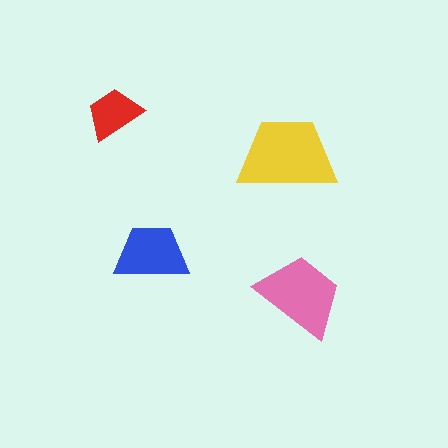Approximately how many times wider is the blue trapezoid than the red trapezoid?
About 1.5 times wider.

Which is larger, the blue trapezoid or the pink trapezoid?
The pink one.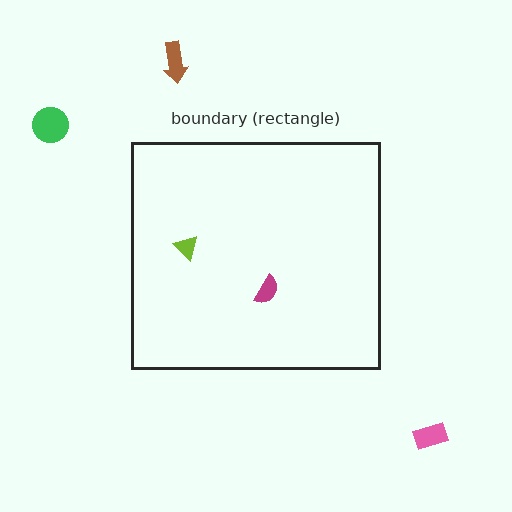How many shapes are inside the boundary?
2 inside, 3 outside.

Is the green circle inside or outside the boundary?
Outside.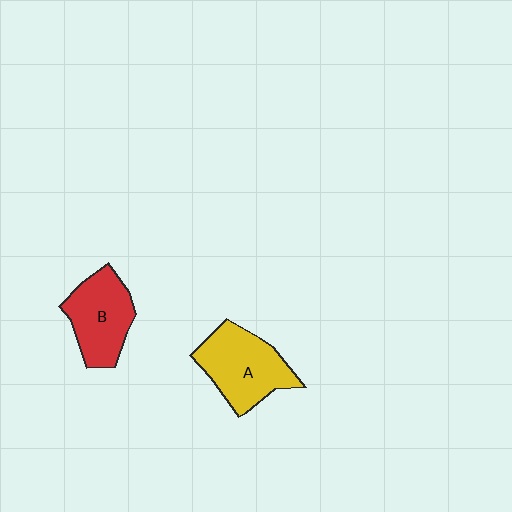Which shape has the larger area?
Shape A (yellow).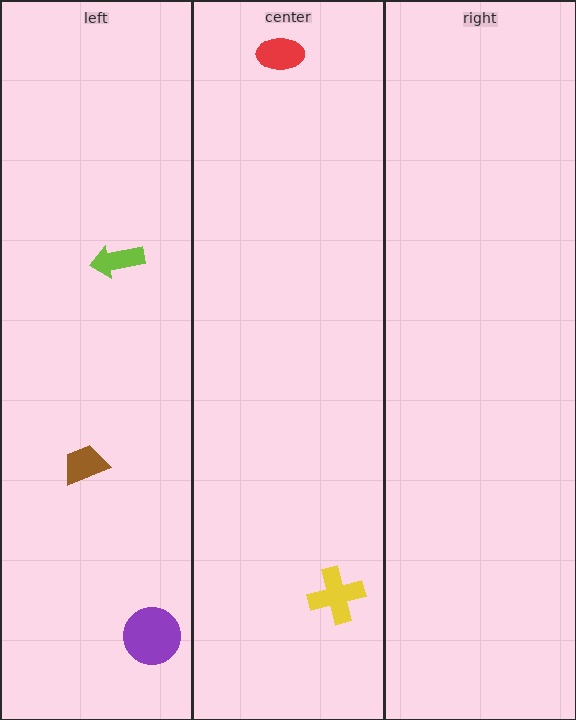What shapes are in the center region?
The red ellipse, the yellow cross.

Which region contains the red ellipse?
The center region.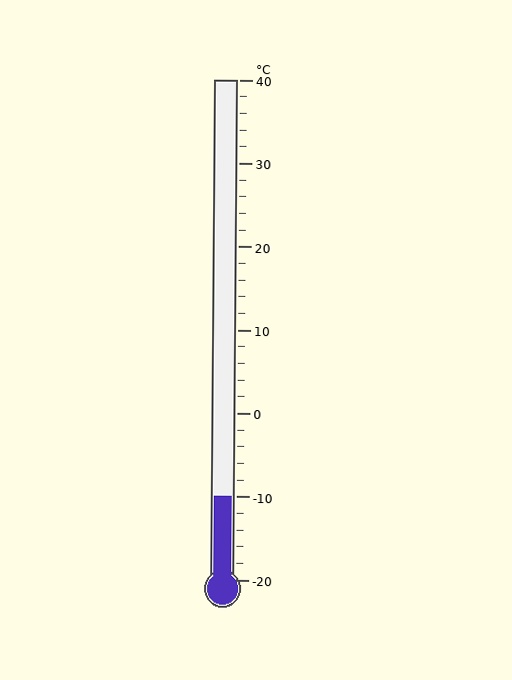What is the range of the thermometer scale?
The thermometer scale ranges from -20°C to 40°C.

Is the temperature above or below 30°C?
The temperature is below 30°C.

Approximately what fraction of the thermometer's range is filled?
The thermometer is filled to approximately 15% of its range.